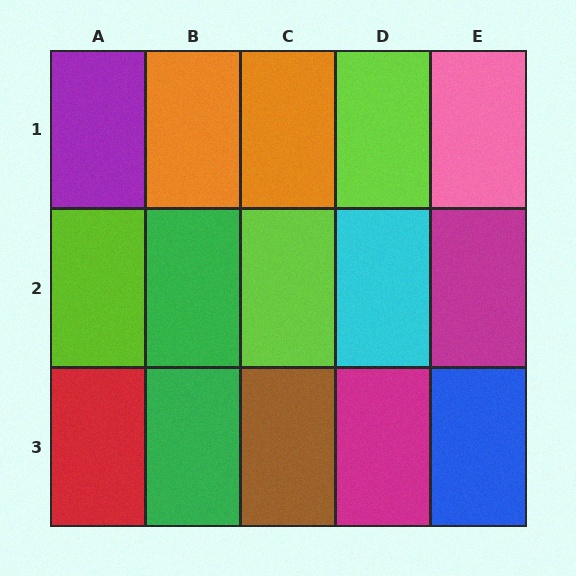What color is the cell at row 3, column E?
Blue.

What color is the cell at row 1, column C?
Orange.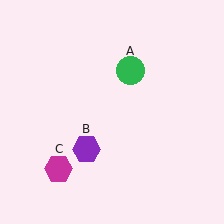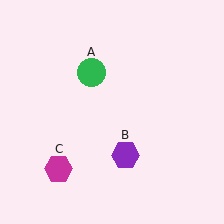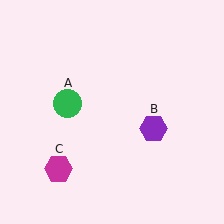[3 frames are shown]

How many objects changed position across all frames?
2 objects changed position: green circle (object A), purple hexagon (object B).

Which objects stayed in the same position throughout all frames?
Magenta hexagon (object C) remained stationary.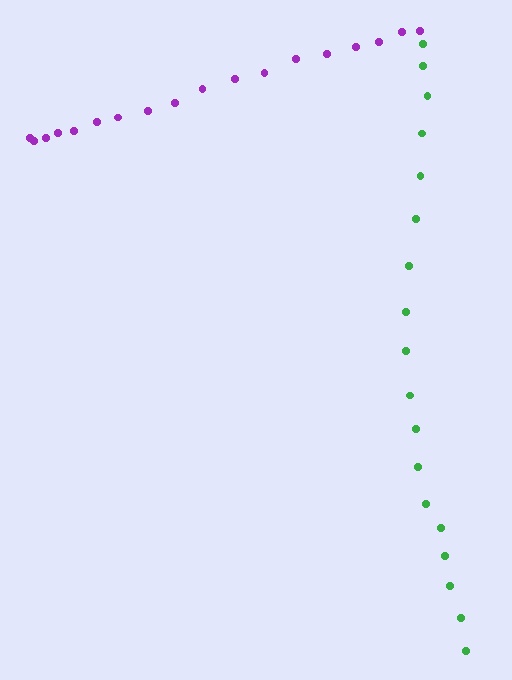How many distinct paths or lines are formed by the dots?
There are 2 distinct paths.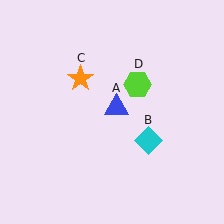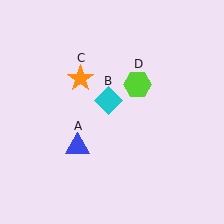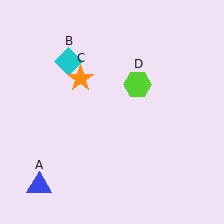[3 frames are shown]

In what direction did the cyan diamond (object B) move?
The cyan diamond (object B) moved up and to the left.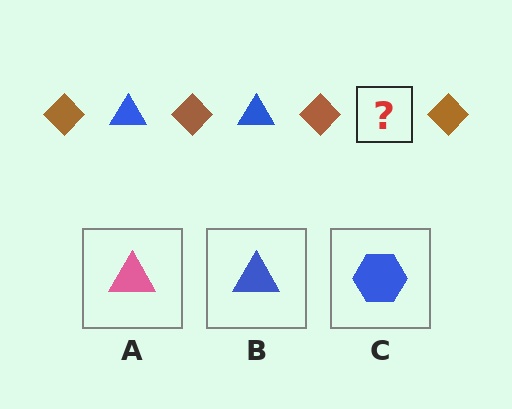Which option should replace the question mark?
Option B.